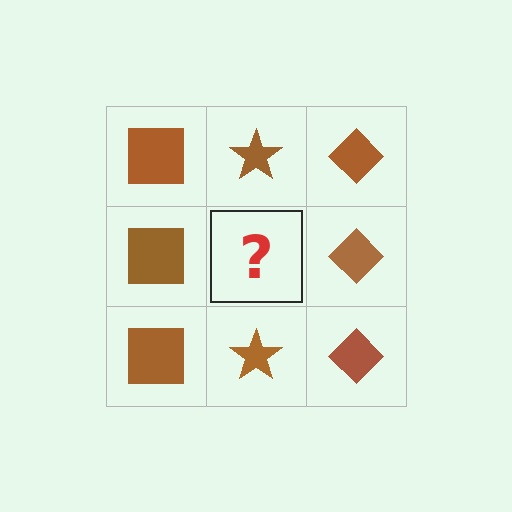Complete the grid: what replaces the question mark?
The question mark should be replaced with a brown star.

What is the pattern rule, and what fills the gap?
The rule is that each column has a consistent shape. The gap should be filled with a brown star.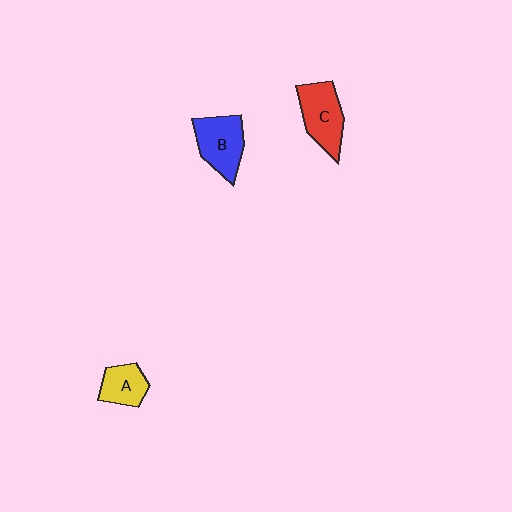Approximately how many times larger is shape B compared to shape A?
Approximately 1.5 times.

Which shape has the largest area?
Shape B (blue).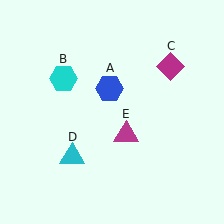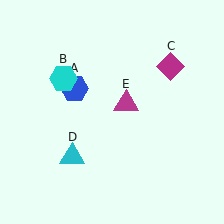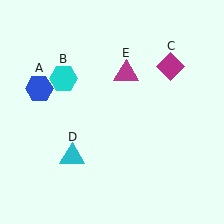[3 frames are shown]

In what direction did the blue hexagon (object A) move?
The blue hexagon (object A) moved left.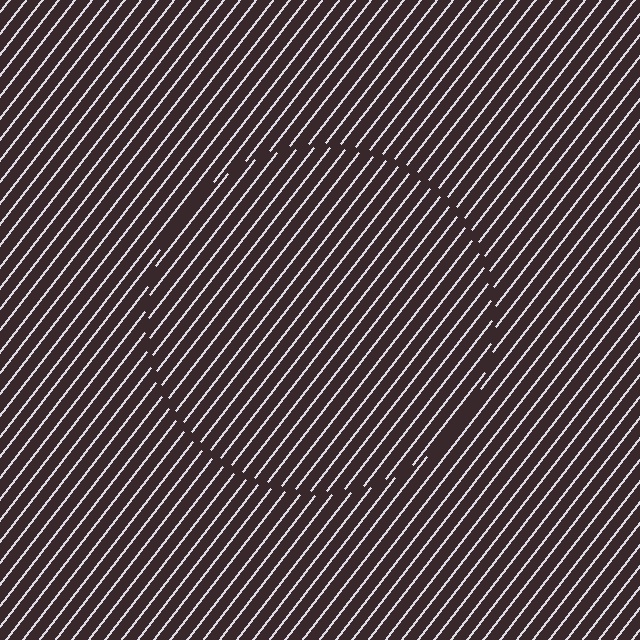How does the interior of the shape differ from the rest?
The interior of the shape contains the same grating, shifted by half a period — the contour is defined by the phase discontinuity where line-ends from the inner and outer gratings abut.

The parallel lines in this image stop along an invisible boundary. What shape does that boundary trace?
An illusory circle. The interior of the shape contains the same grating, shifted by half a period — the contour is defined by the phase discontinuity where line-ends from the inner and outer gratings abut.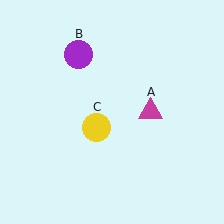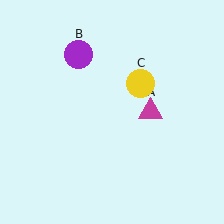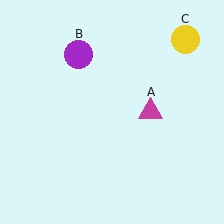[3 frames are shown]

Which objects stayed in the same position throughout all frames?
Magenta triangle (object A) and purple circle (object B) remained stationary.